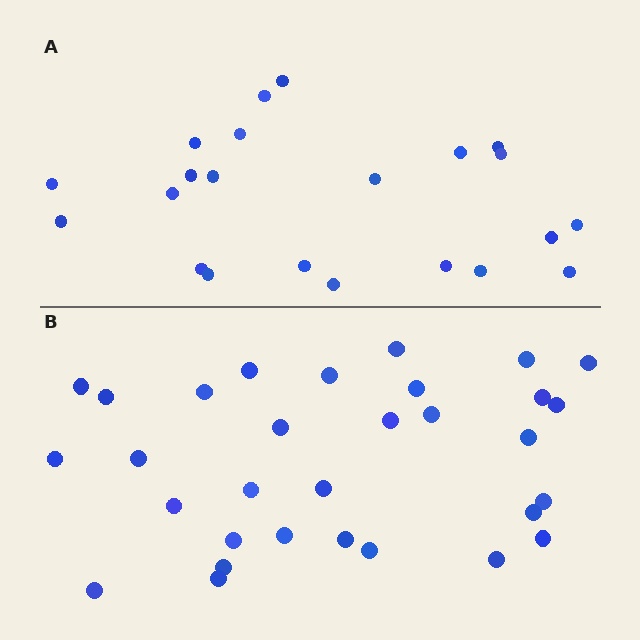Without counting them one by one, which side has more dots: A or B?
Region B (the bottom region) has more dots.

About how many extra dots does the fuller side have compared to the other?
Region B has roughly 8 or so more dots than region A.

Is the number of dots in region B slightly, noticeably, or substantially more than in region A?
Region B has noticeably more, but not dramatically so. The ratio is roughly 1.4 to 1.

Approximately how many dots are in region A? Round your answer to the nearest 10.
About 20 dots. (The exact count is 22, which rounds to 20.)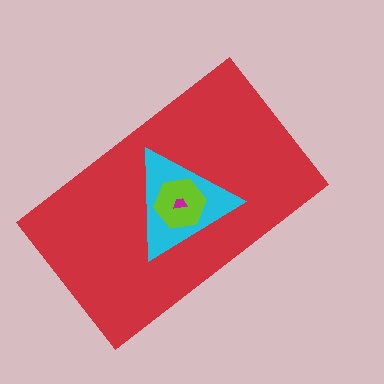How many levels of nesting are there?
4.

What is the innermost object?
The magenta trapezoid.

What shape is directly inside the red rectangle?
The cyan triangle.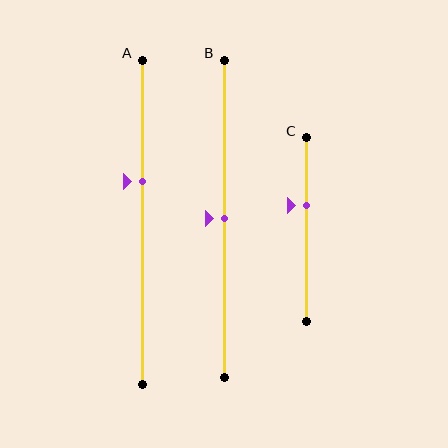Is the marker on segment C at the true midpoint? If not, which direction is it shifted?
No, the marker on segment C is shifted upward by about 13% of the segment length.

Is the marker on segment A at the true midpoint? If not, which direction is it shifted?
No, the marker on segment A is shifted upward by about 13% of the segment length.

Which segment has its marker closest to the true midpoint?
Segment B has its marker closest to the true midpoint.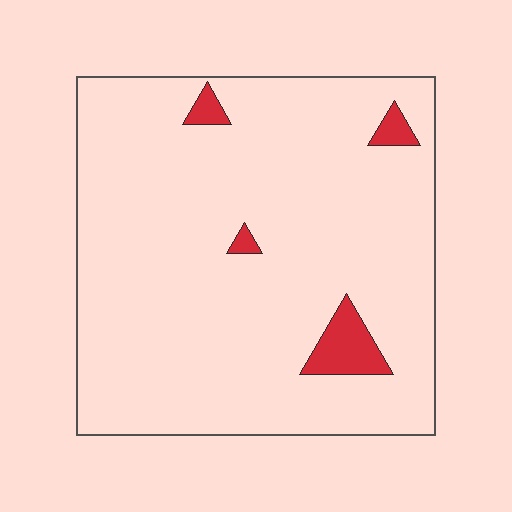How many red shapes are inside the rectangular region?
4.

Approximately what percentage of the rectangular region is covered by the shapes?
Approximately 5%.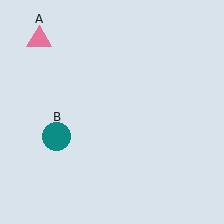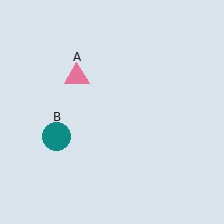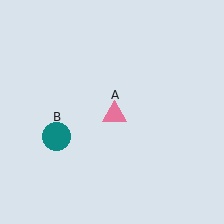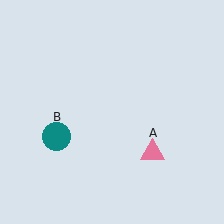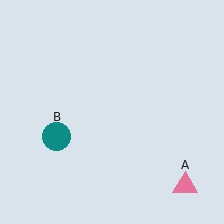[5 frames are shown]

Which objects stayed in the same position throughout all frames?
Teal circle (object B) remained stationary.